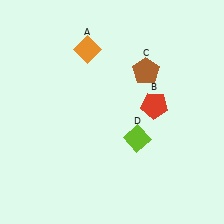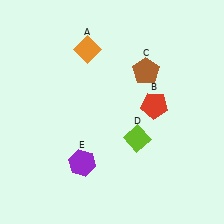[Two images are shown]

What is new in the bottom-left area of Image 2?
A purple hexagon (E) was added in the bottom-left area of Image 2.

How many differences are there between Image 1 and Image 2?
There is 1 difference between the two images.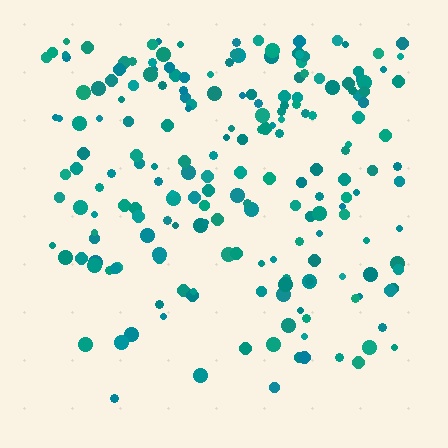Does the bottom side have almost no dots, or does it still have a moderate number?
Still a moderate number, just noticeably fewer than the top.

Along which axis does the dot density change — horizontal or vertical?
Vertical.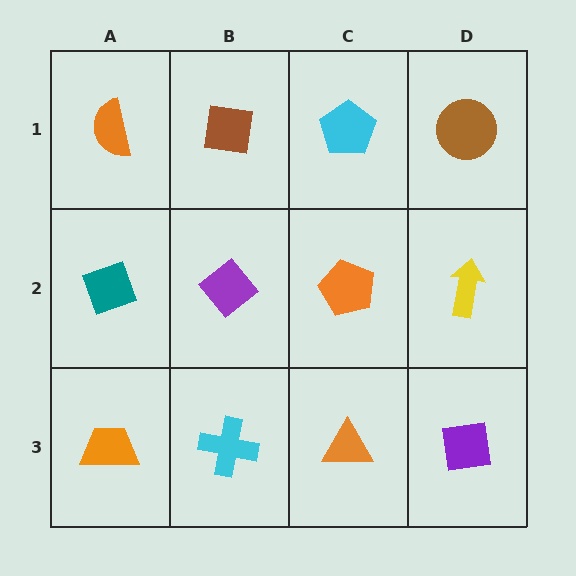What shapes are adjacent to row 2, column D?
A brown circle (row 1, column D), a purple square (row 3, column D), an orange pentagon (row 2, column C).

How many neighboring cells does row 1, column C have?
3.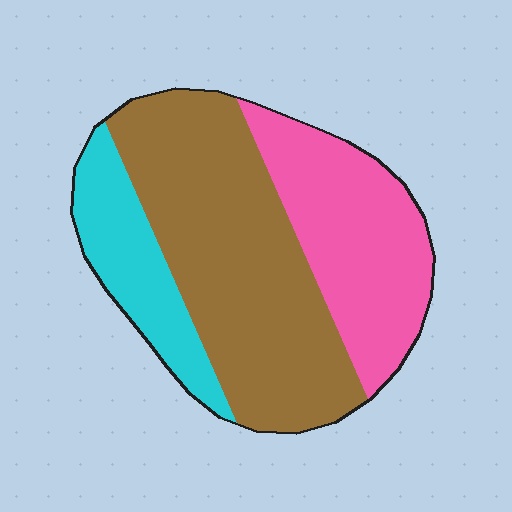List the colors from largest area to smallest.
From largest to smallest: brown, pink, cyan.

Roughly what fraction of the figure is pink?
Pink covers roughly 30% of the figure.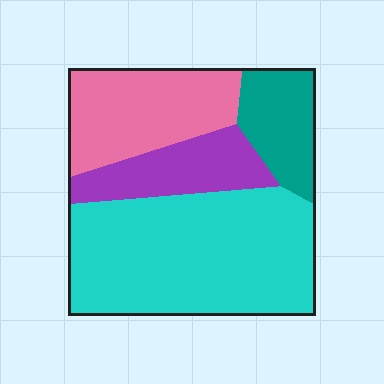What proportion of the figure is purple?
Purple covers roughly 15% of the figure.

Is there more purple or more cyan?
Cyan.